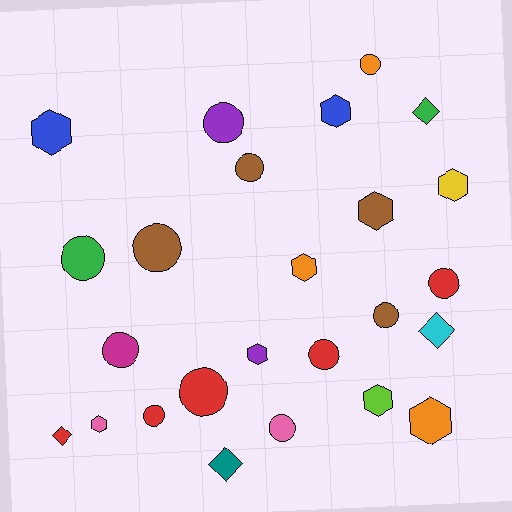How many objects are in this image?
There are 25 objects.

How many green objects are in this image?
There are 2 green objects.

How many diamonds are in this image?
There are 4 diamonds.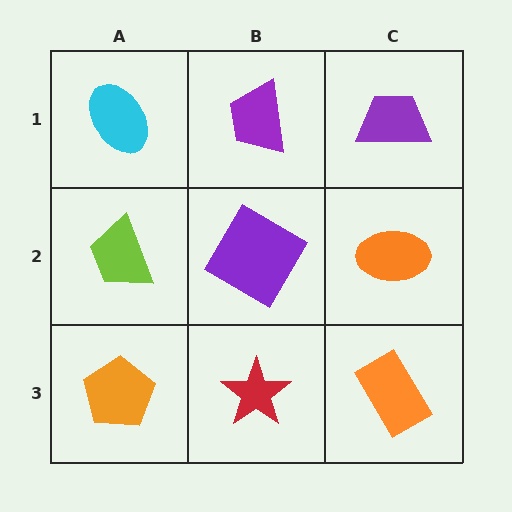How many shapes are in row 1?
3 shapes.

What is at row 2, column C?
An orange ellipse.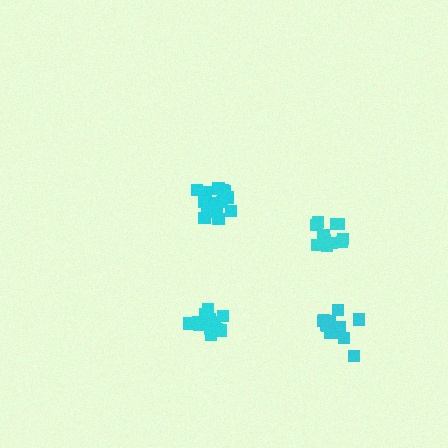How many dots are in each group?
Group 1: 12 dots, Group 2: 14 dots, Group 3: 14 dots, Group 4: 15 dots (55 total).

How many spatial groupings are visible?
There are 4 spatial groupings.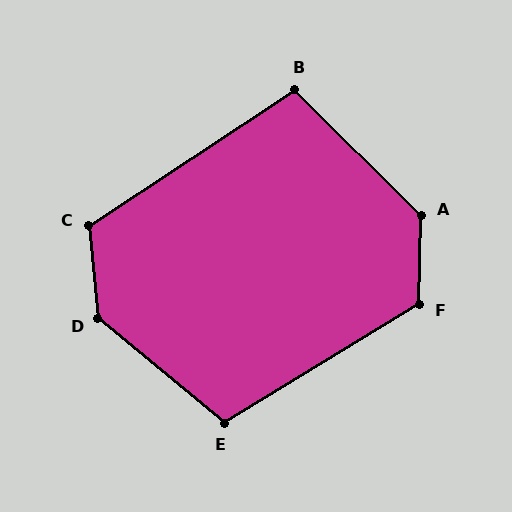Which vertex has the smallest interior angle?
B, at approximately 102 degrees.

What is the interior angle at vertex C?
Approximately 118 degrees (obtuse).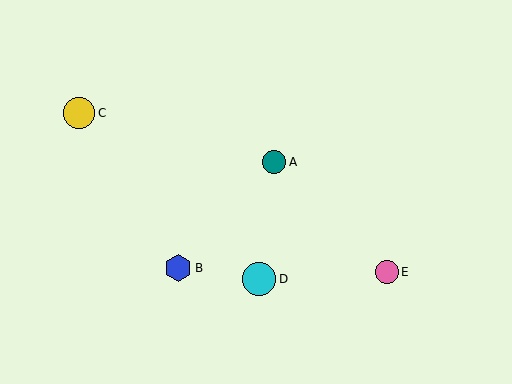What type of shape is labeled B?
Shape B is a blue hexagon.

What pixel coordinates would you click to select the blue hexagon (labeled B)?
Click at (178, 268) to select the blue hexagon B.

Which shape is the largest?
The cyan circle (labeled D) is the largest.